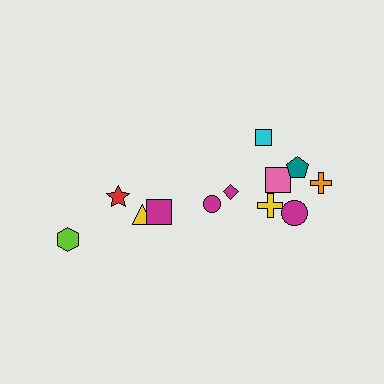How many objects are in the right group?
There are 8 objects.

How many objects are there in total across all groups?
There are 12 objects.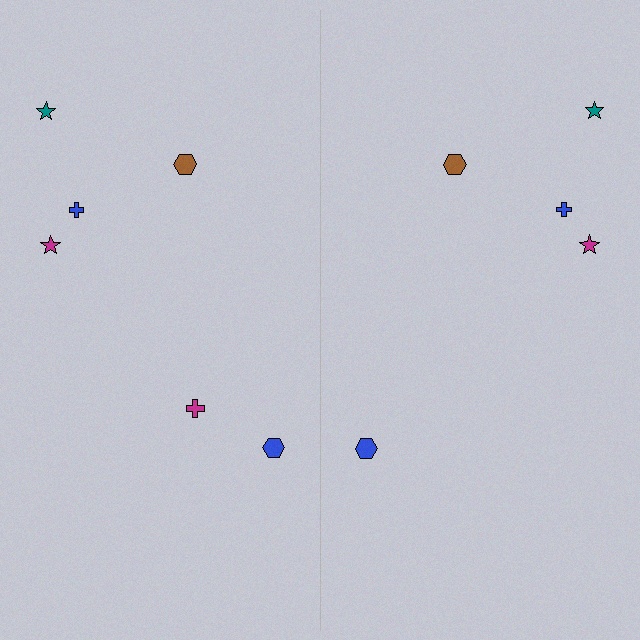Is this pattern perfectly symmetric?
No, the pattern is not perfectly symmetric. A magenta cross is missing from the right side.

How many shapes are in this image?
There are 11 shapes in this image.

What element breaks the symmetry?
A magenta cross is missing from the right side.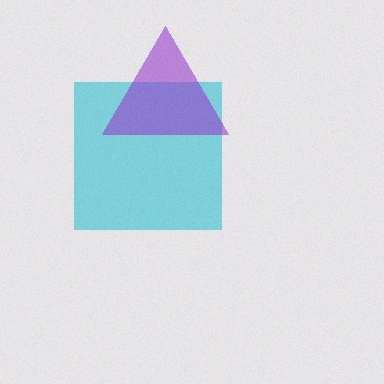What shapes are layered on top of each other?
The layered shapes are: a cyan square, a purple triangle.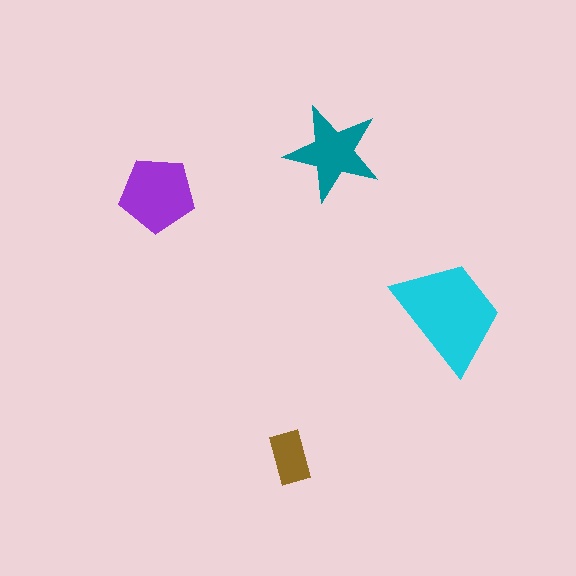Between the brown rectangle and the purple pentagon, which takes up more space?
The purple pentagon.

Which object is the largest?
The cyan trapezoid.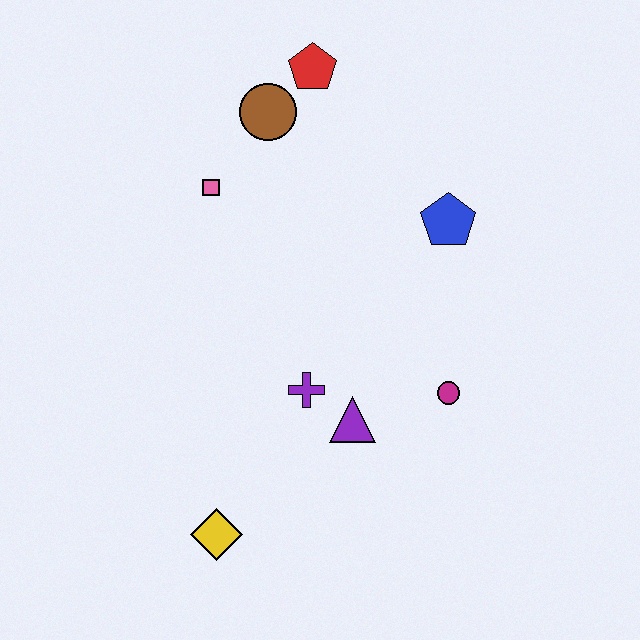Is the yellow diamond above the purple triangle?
No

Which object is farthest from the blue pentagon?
The yellow diamond is farthest from the blue pentagon.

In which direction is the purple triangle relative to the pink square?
The purple triangle is below the pink square.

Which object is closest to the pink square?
The brown circle is closest to the pink square.